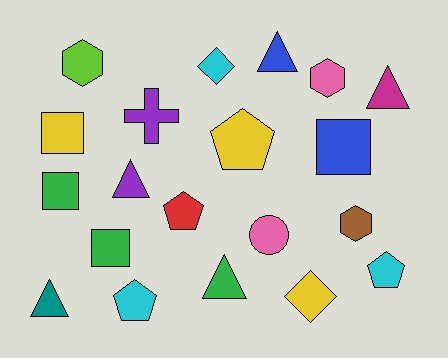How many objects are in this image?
There are 20 objects.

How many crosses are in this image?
There is 1 cross.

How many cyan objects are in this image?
There are 3 cyan objects.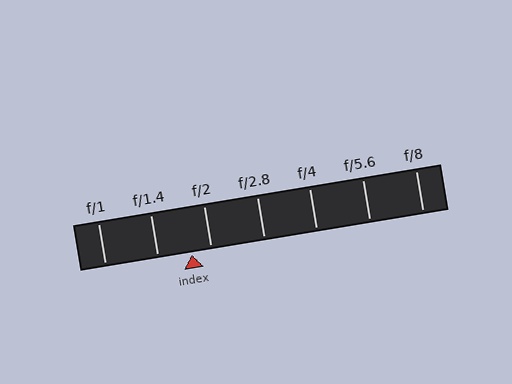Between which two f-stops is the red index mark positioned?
The index mark is between f/1.4 and f/2.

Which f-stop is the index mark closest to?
The index mark is closest to f/2.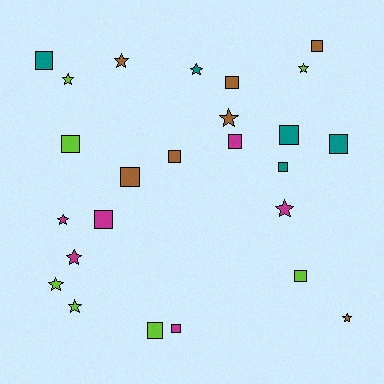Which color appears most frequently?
Lime, with 7 objects.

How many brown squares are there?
There are 4 brown squares.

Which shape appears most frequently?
Square, with 14 objects.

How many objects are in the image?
There are 25 objects.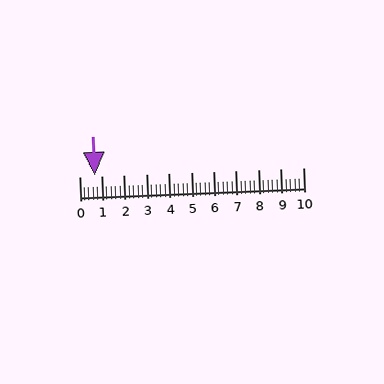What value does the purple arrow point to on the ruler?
The purple arrow points to approximately 0.7.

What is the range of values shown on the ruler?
The ruler shows values from 0 to 10.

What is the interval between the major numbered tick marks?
The major tick marks are spaced 1 units apart.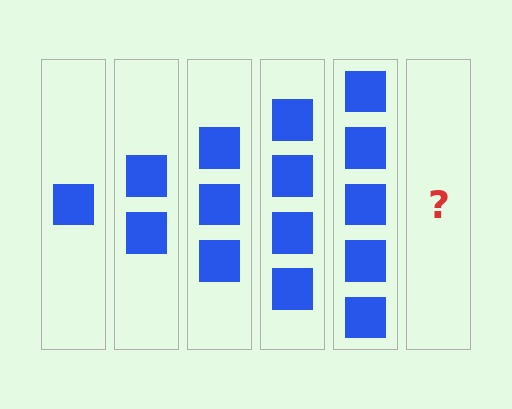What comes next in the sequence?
The next element should be 6 squares.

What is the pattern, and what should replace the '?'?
The pattern is that each step adds one more square. The '?' should be 6 squares.